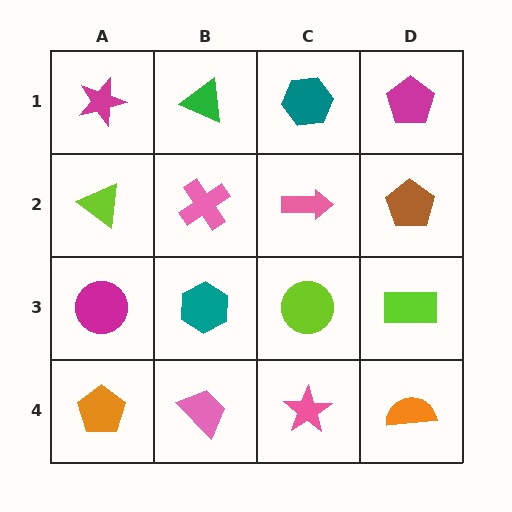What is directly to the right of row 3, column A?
A teal hexagon.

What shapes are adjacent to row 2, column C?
A teal hexagon (row 1, column C), a lime circle (row 3, column C), a pink cross (row 2, column B), a brown pentagon (row 2, column D).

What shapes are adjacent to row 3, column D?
A brown pentagon (row 2, column D), an orange semicircle (row 4, column D), a lime circle (row 3, column C).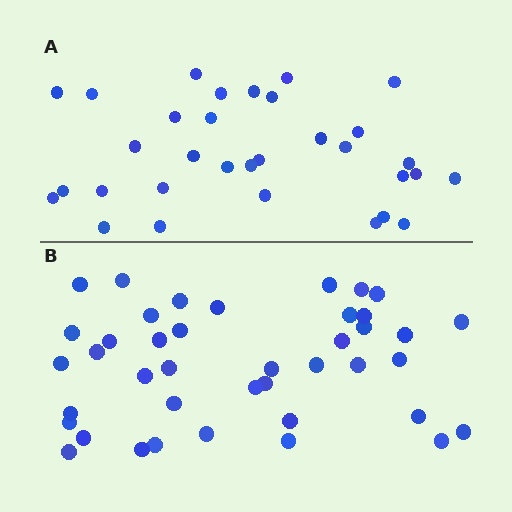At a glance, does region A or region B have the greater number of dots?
Region B (the bottom region) has more dots.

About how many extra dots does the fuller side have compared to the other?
Region B has roughly 8 or so more dots than region A.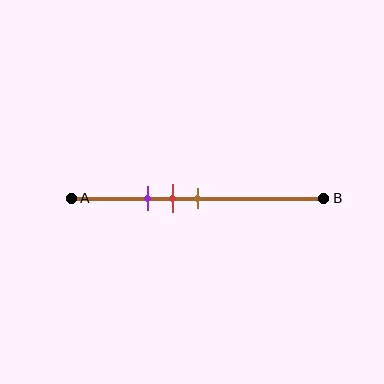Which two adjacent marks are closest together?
The red and brown marks are the closest adjacent pair.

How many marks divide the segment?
There are 3 marks dividing the segment.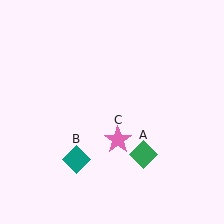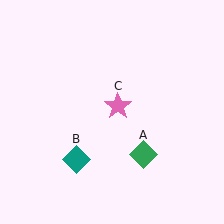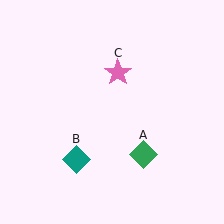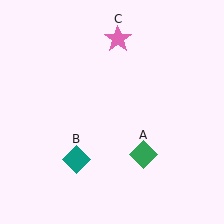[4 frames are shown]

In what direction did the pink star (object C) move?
The pink star (object C) moved up.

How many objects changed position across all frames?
1 object changed position: pink star (object C).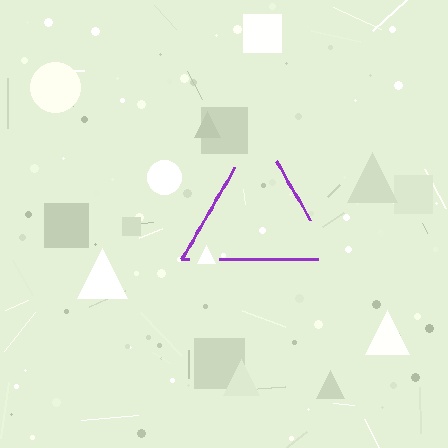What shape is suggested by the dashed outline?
The dashed outline suggests a triangle.